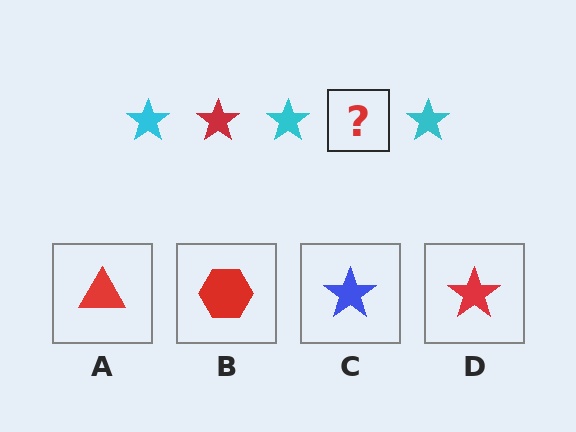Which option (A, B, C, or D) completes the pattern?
D.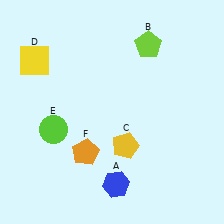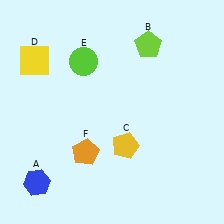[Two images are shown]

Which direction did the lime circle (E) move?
The lime circle (E) moved up.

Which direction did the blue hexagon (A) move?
The blue hexagon (A) moved left.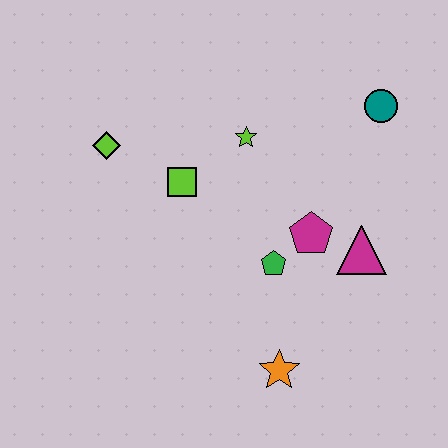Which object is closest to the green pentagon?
The magenta pentagon is closest to the green pentagon.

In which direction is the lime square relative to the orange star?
The lime square is above the orange star.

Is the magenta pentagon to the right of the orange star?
Yes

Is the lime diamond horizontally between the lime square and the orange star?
No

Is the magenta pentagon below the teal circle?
Yes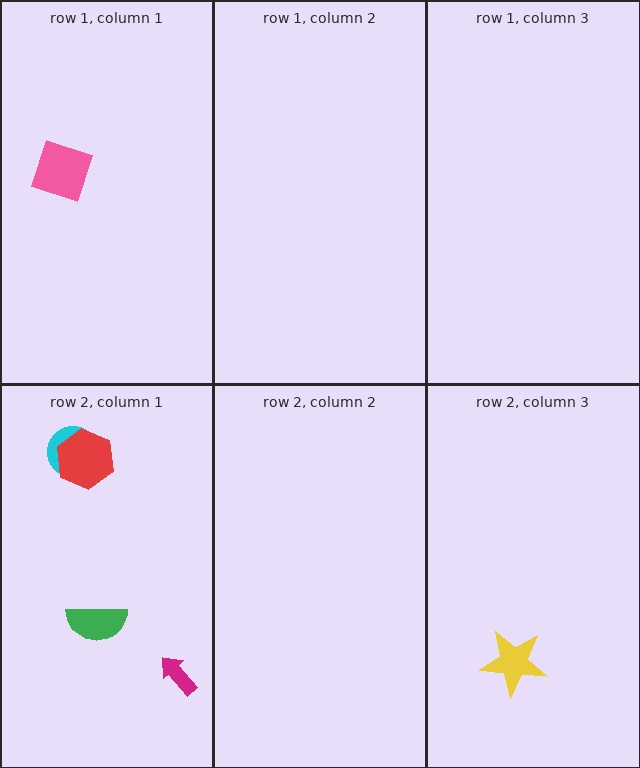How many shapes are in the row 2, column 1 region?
4.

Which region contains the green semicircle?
The row 2, column 1 region.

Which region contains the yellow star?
The row 2, column 3 region.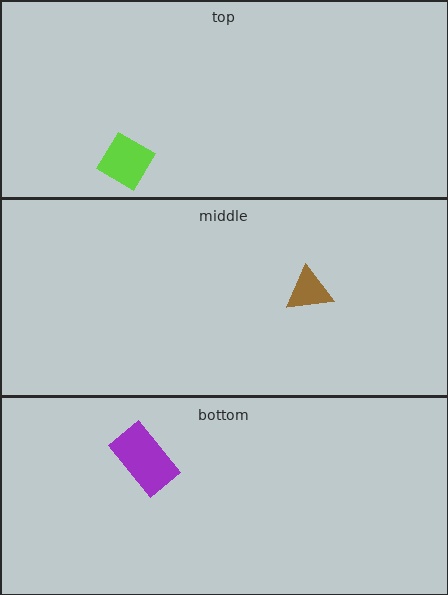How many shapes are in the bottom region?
1.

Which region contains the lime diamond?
The top region.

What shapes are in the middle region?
The brown triangle.